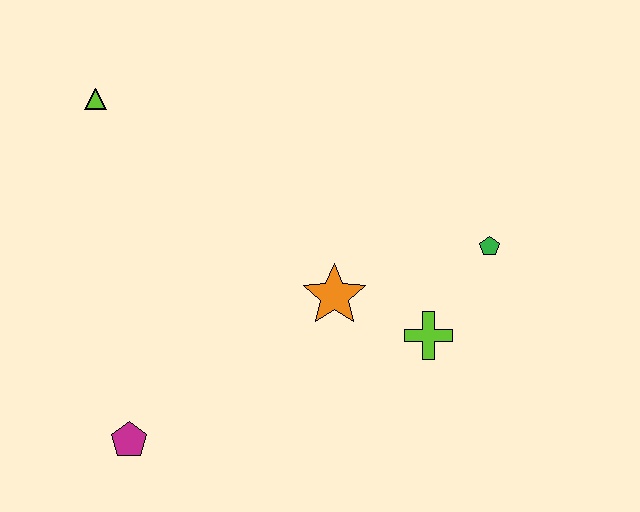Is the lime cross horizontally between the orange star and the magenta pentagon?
No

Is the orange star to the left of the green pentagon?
Yes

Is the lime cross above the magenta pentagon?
Yes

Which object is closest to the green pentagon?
The lime cross is closest to the green pentagon.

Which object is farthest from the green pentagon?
The lime triangle is farthest from the green pentagon.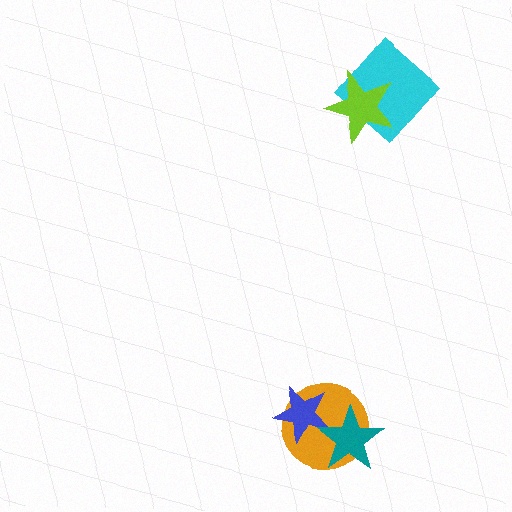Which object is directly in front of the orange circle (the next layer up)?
The blue star is directly in front of the orange circle.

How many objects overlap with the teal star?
2 objects overlap with the teal star.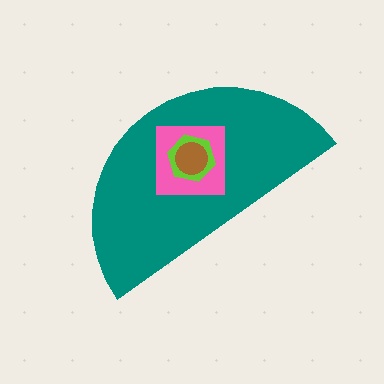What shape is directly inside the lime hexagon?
The brown circle.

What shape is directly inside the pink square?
The lime hexagon.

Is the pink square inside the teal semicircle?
Yes.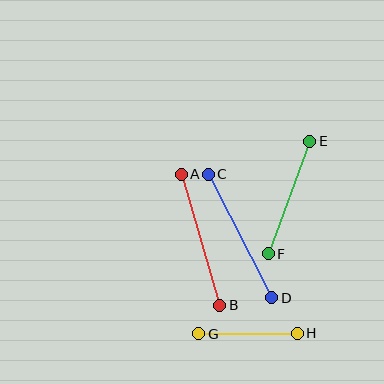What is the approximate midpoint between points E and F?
The midpoint is at approximately (289, 198) pixels.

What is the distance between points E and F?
The distance is approximately 120 pixels.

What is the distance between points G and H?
The distance is approximately 98 pixels.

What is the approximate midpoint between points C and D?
The midpoint is at approximately (240, 236) pixels.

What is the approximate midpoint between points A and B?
The midpoint is at approximately (201, 240) pixels.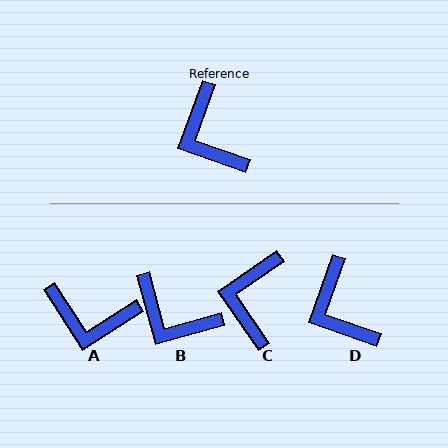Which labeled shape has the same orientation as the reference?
D.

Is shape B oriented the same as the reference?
No, it is off by about 35 degrees.